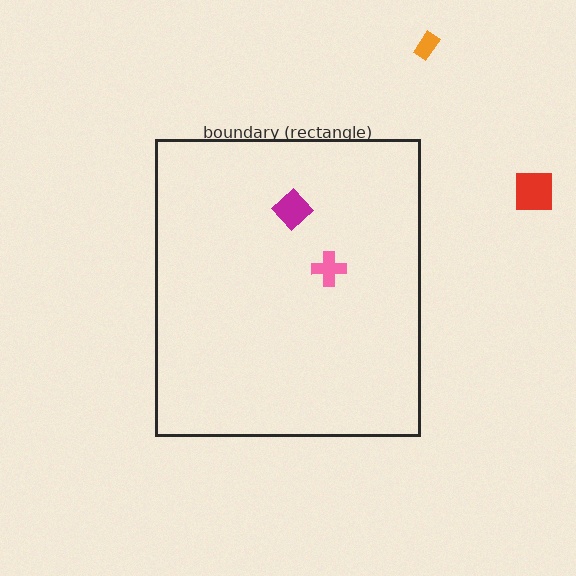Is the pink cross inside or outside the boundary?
Inside.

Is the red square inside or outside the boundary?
Outside.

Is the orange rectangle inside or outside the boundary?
Outside.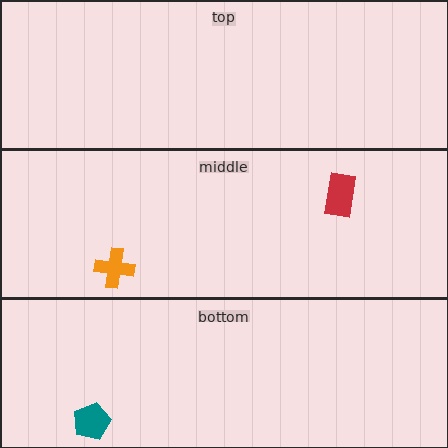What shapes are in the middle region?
The orange cross, the red rectangle.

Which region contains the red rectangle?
The middle region.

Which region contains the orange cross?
The middle region.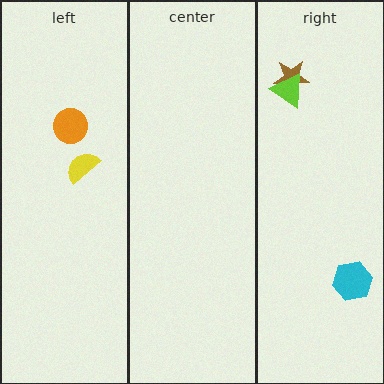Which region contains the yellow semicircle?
The left region.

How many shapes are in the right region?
3.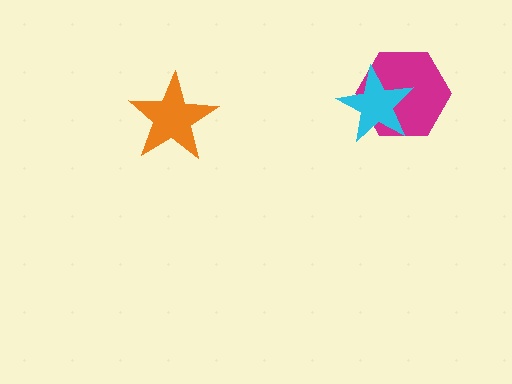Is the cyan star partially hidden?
No, no other shape covers it.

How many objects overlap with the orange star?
0 objects overlap with the orange star.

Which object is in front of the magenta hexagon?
The cyan star is in front of the magenta hexagon.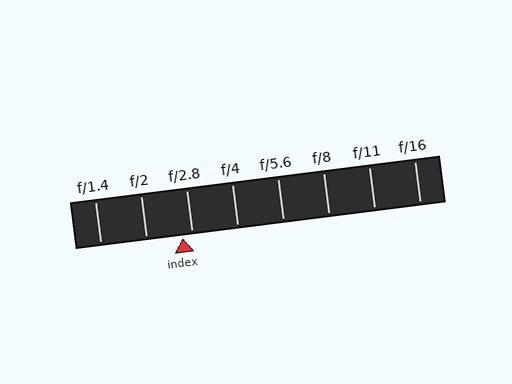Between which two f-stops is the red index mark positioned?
The index mark is between f/2 and f/2.8.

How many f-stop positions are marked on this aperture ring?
There are 8 f-stop positions marked.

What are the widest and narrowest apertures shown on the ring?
The widest aperture shown is f/1.4 and the narrowest is f/16.